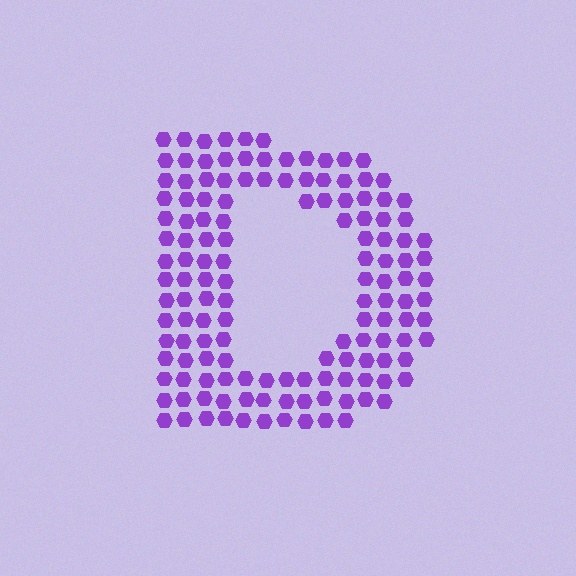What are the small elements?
The small elements are hexagons.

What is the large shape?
The large shape is the letter D.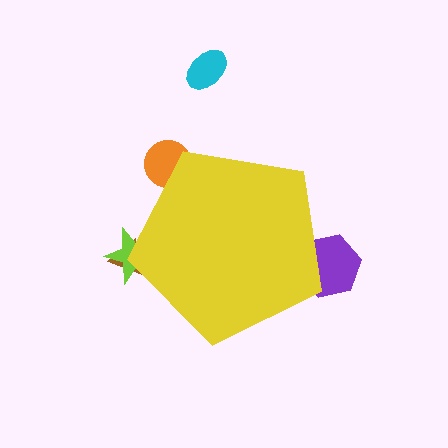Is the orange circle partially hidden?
Yes, the orange circle is partially hidden behind the yellow pentagon.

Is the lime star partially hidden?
Yes, the lime star is partially hidden behind the yellow pentagon.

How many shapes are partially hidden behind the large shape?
4 shapes are partially hidden.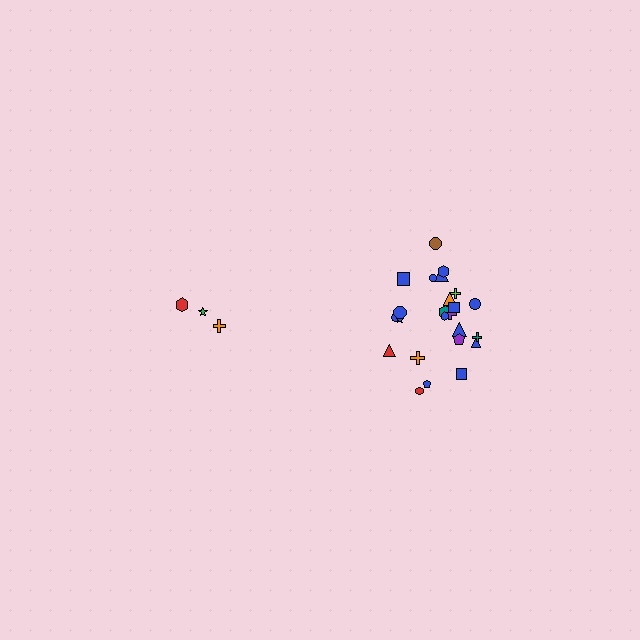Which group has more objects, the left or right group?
The right group.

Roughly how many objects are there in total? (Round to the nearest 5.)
Roughly 30 objects in total.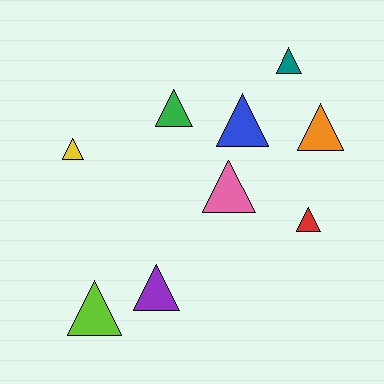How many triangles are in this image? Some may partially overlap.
There are 9 triangles.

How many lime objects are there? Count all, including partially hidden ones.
There is 1 lime object.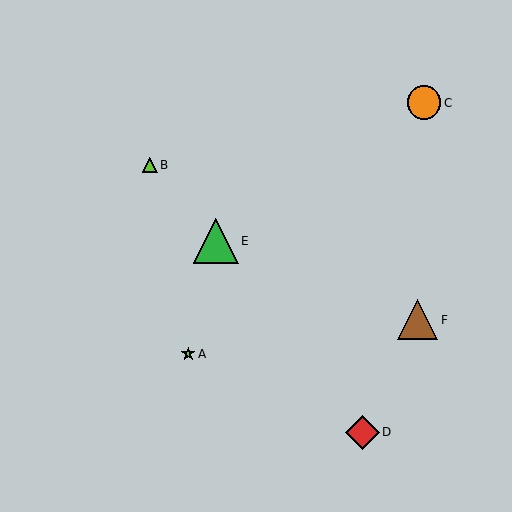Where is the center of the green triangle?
The center of the green triangle is at (216, 241).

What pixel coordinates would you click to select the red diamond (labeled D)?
Click at (362, 432) to select the red diamond D.